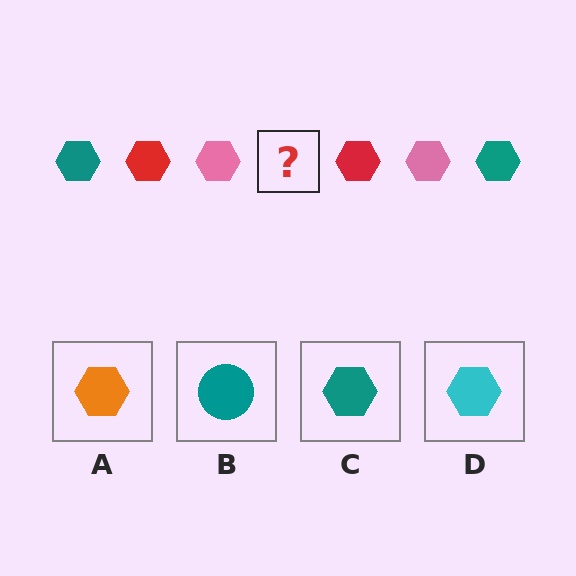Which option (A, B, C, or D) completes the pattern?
C.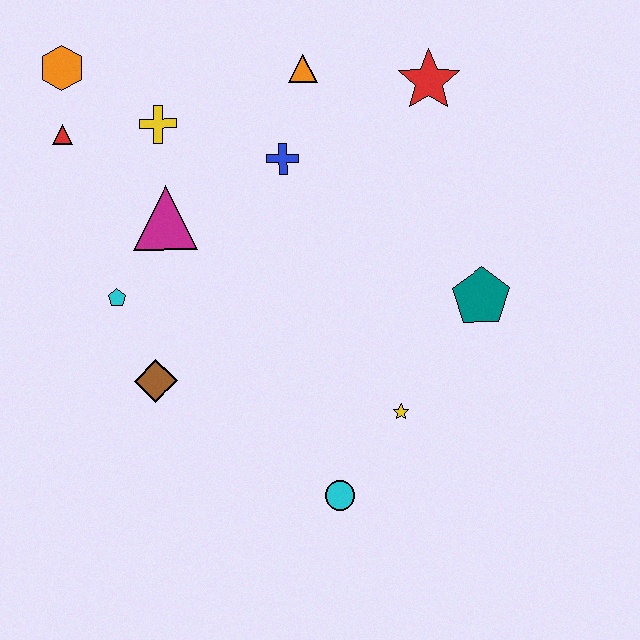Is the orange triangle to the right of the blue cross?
Yes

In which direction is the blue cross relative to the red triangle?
The blue cross is to the right of the red triangle.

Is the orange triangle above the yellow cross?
Yes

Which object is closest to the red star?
The orange triangle is closest to the red star.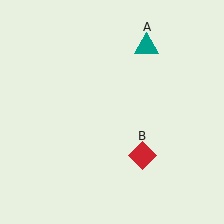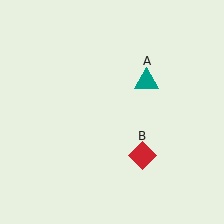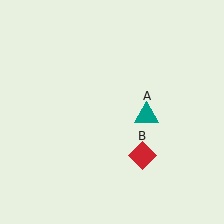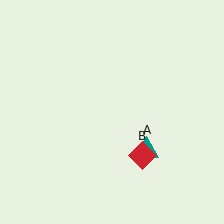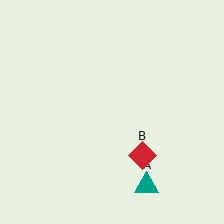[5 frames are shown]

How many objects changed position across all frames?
1 object changed position: teal triangle (object A).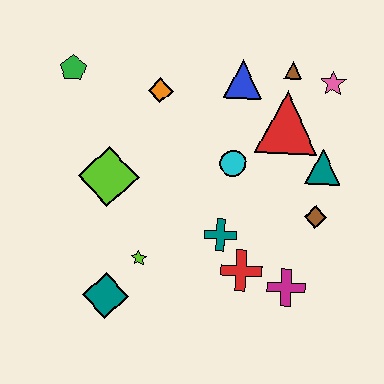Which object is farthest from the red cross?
The green pentagon is farthest from the red cross.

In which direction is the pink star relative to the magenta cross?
The pink star is above the magenta cross.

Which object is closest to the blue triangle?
The brown triangle is closest to the blue triangle.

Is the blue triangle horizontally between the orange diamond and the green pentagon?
No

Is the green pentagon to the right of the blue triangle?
No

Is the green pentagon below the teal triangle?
No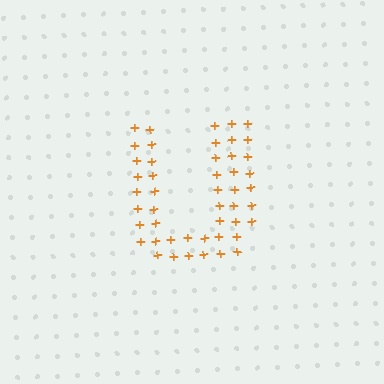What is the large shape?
The large shape is the letter U.